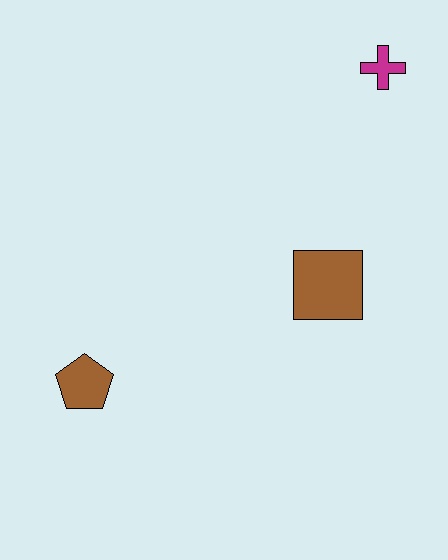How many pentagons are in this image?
There is 1 pentagon.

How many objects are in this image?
There are 3 objects.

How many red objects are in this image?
There are no red objects.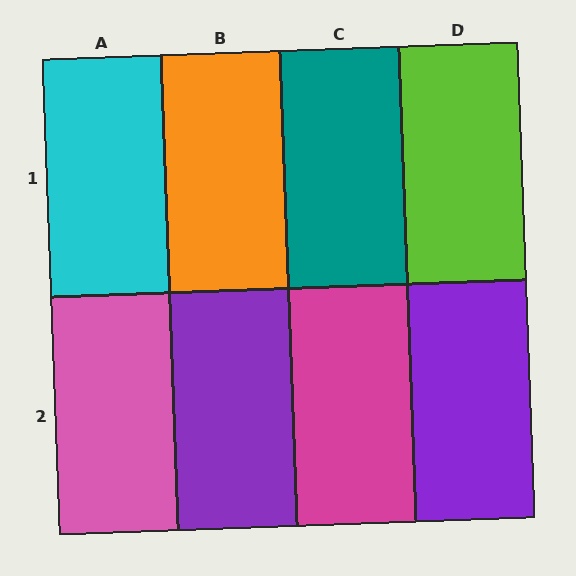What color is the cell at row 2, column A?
Pink.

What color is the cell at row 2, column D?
Purple.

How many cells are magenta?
1 cell is magenta.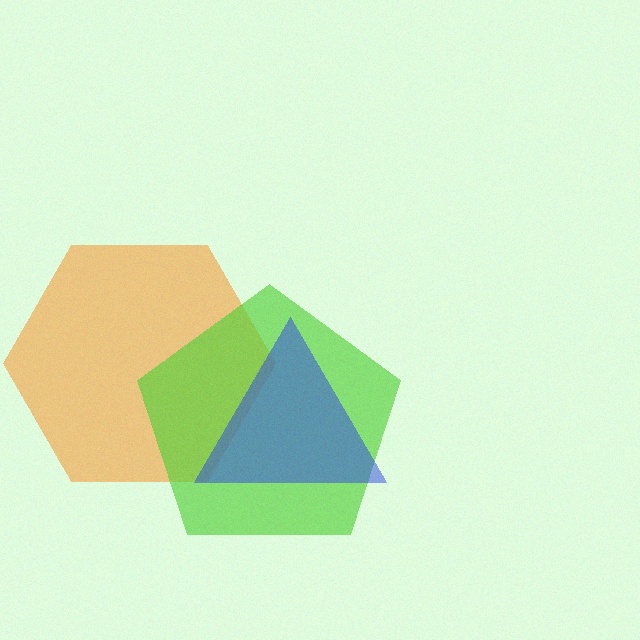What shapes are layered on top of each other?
The layered shapes are: an orange hexagon, a lime pentagon, a blue triangle.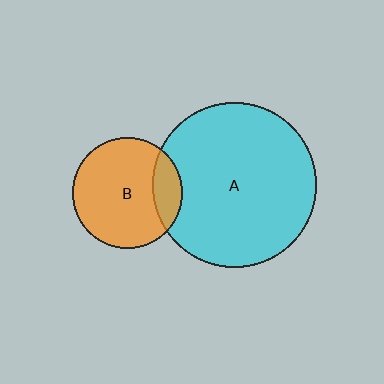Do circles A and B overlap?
Yes.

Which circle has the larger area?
Circle A (cyan).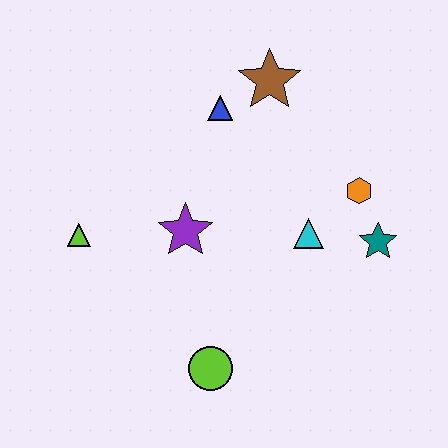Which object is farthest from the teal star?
The lime triangle is farthest from the teal star.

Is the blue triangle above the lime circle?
Yes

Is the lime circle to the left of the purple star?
No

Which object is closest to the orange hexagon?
The teal star is closest to the orange hexagon.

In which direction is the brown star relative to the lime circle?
The brown star is above the lime circle.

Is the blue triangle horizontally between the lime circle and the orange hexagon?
Yes